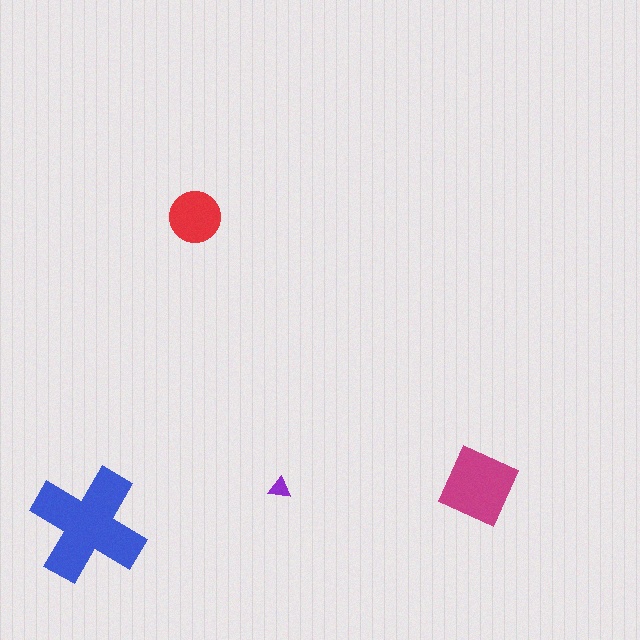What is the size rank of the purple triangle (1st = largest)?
4th.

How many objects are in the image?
There are 4 objects in the image.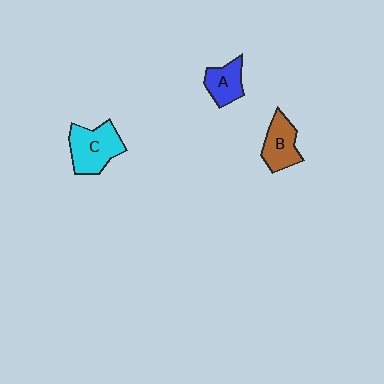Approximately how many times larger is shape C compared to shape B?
Approximately 1.3 times.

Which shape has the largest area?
Shape C (cyan).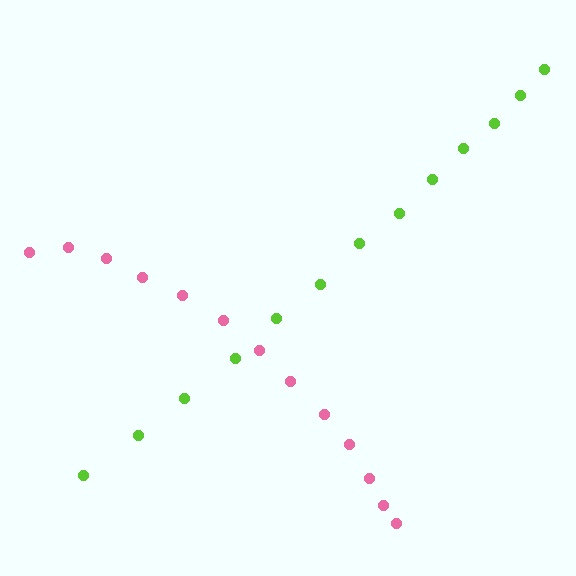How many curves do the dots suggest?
There are 2 distinct paths.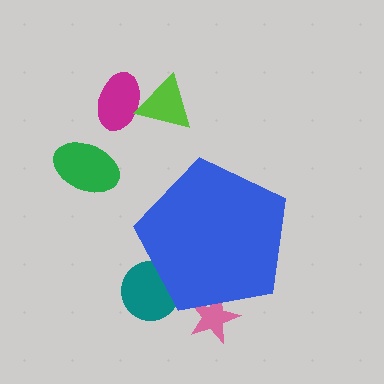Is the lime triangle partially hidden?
No, the lime triangle is fully visible.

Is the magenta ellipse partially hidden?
No, the magenta ellipse is fully visible.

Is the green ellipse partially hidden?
No, the green ellipse is fully visible.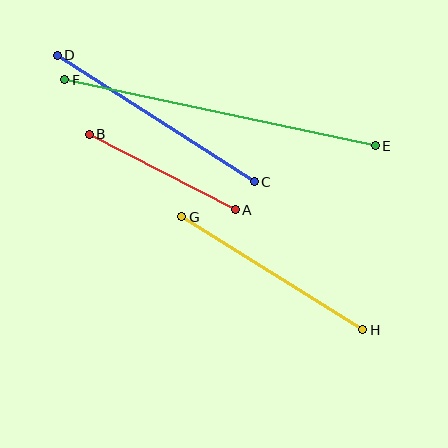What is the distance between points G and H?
The distance is approximately 213 pixels.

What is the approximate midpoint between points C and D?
The midpoint is at approximately (156, 119) pixels.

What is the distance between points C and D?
The distance is approximately 234 pixels.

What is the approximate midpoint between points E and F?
The midpoint is at approximately (220, 113) pixels.